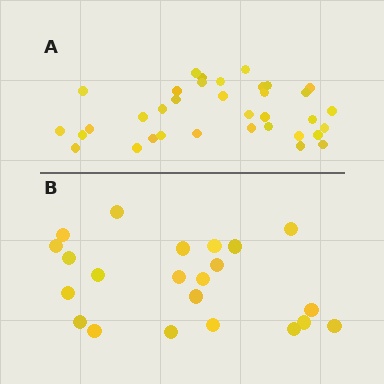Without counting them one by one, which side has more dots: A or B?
Region A (the top region) has more dots.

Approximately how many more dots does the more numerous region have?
Region A has approximately 15 more dots than region B.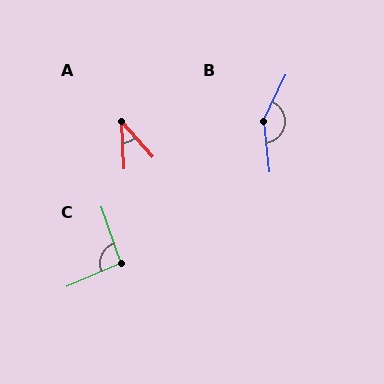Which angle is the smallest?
A, at approximately 39 degrees.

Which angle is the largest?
B, at approximately 148 degrees.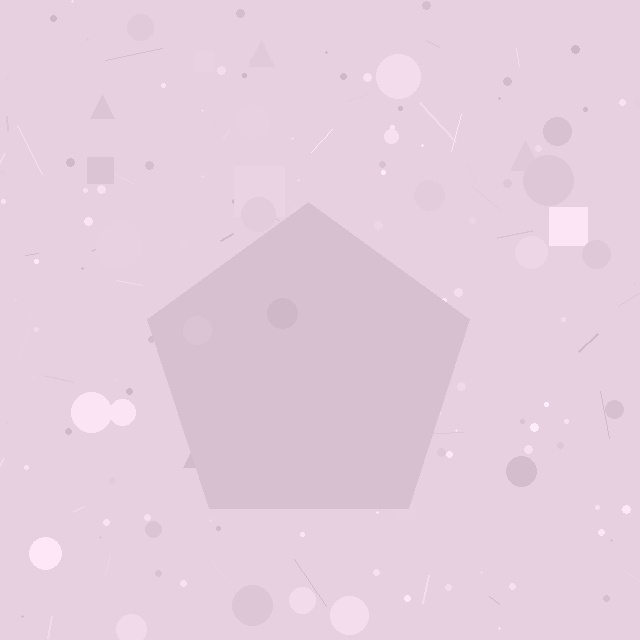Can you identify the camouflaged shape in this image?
The camouflaged shape is a pentagon.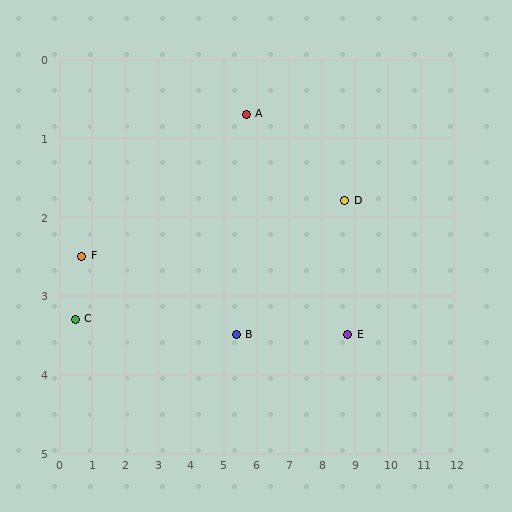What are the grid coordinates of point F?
Point F is at approximately (0.7, 2.5).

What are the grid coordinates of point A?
Point A is at approximately (5.7, 0.7).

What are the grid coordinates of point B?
Point B is at approximately (5.4, 3.5).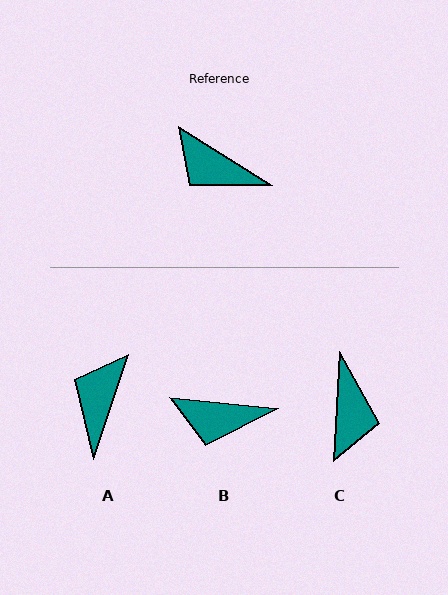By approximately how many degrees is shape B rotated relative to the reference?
Approximately 26 degrees counter-clockwise.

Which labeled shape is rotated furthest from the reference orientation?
C, about 119 degrees away.